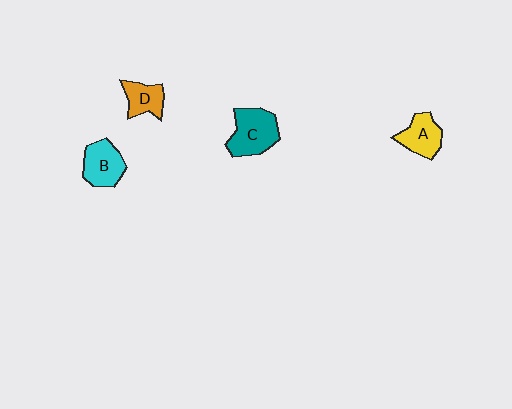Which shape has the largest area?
Shape C (teal).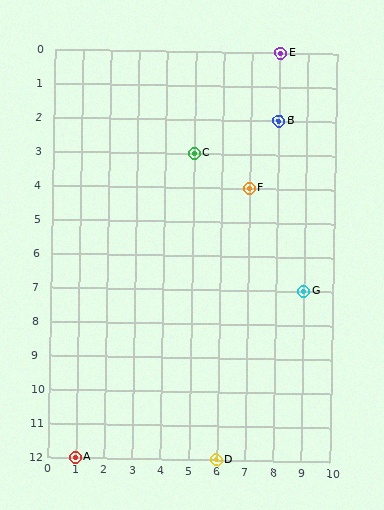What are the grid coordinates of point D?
Point D is at grid coordinates (6, 12).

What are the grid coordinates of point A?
Point A is at grid coordinates (1, 12).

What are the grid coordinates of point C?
Point C is at grid coordinates (5, 3).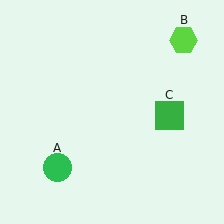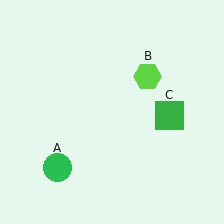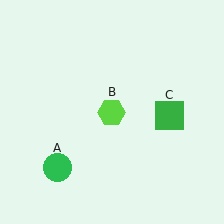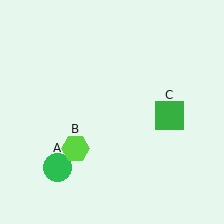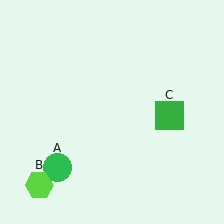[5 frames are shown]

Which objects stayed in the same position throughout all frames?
Green circle (object A) and green square (object C) remained stationary.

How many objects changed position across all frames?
1 object changed position: lime hexagon (object B).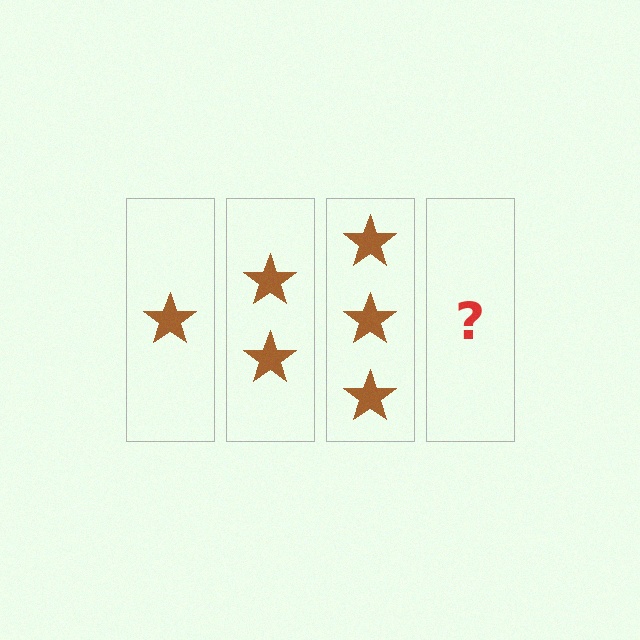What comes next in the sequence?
The next element should be 4 stars.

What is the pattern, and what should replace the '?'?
The pattern is that each step adds one more star. The '?' should be 4 stars.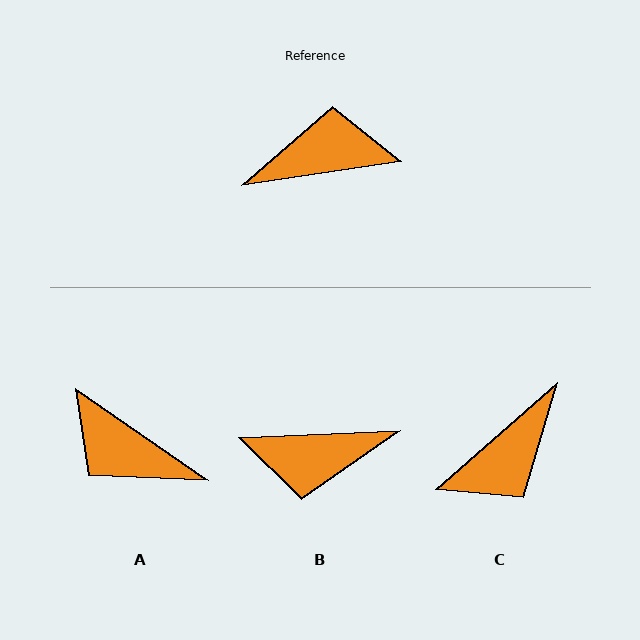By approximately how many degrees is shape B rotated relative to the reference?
Approximately 174 degrees counter-clockwise.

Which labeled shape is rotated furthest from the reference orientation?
B, about 174 degrees away.